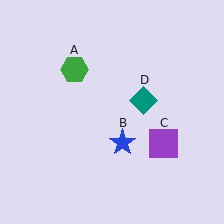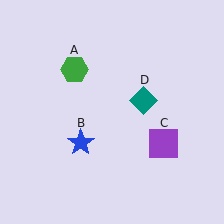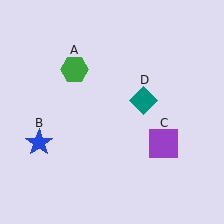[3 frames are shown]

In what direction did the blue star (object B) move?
The blue star (object B) moved left.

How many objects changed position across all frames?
1 object changed position: blue star (object B).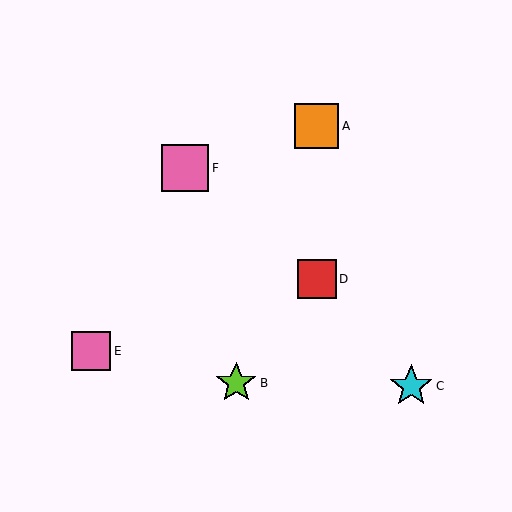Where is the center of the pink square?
The center of the pink square is at (185, 168).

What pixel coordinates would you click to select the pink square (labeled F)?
Click at (185, 168) to select the pink square F.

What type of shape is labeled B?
Shape B is a lime star.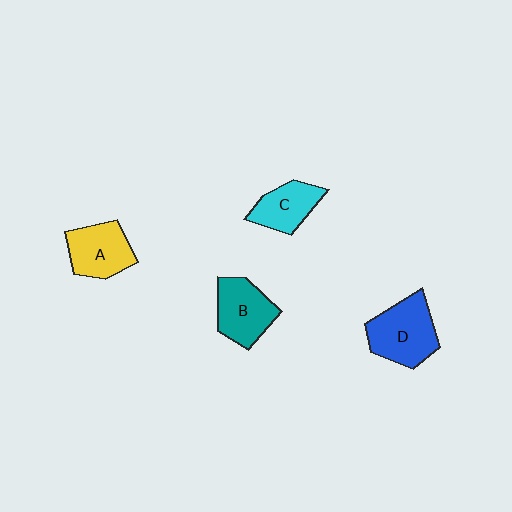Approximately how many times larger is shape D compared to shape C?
Approximately 1.5 times.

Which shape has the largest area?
Shape D (blue).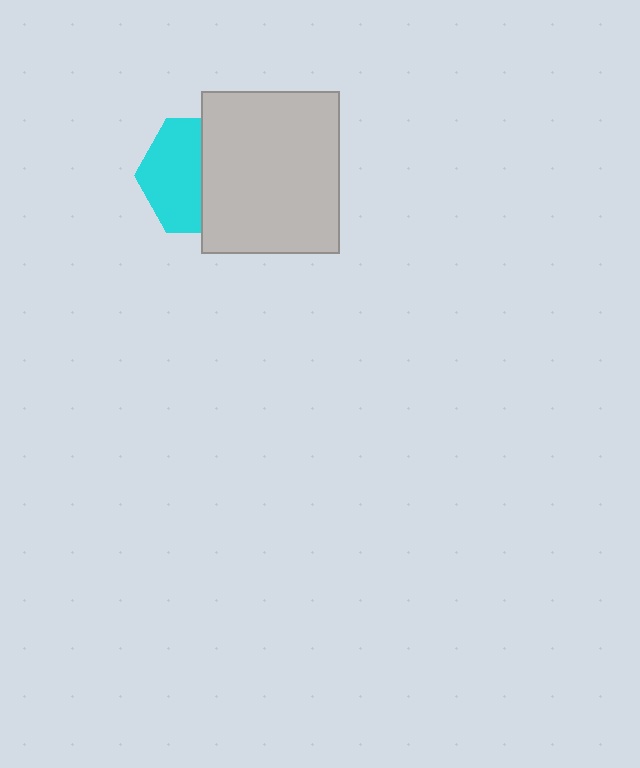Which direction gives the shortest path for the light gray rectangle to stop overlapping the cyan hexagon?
Moving right gives the shortest separation.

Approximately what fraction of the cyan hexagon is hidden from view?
Roughly 48% of the cyan hexagon is hidden behind the light gray rectangle.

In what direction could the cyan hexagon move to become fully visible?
The cyan hexagon could move left. That would shift it out from behind the light gray rectangle entirely.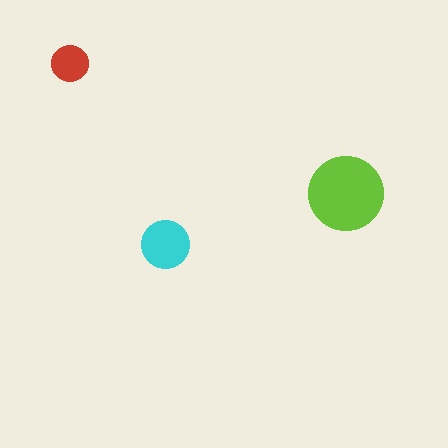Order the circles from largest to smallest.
the lime one, the cyan one, the red one.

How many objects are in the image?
There are 3 objects in the image.